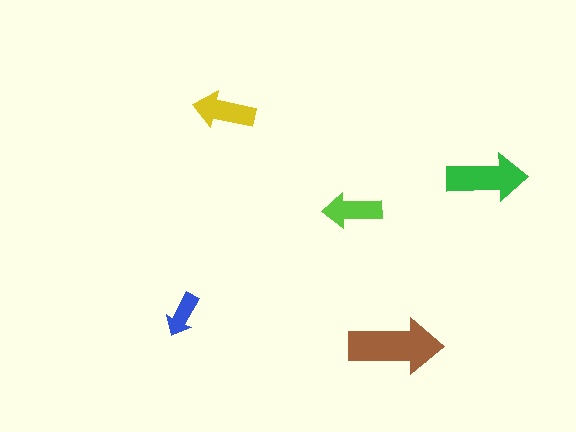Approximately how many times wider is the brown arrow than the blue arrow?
About 2 times wider.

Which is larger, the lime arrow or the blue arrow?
The lime one.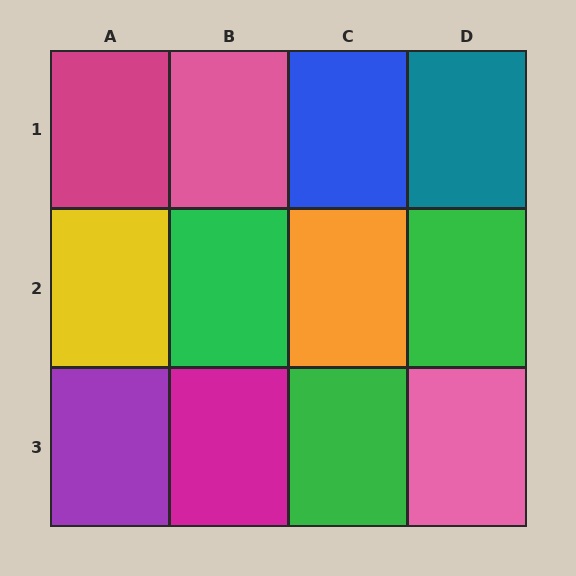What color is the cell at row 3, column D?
Pink.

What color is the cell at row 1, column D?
Teal.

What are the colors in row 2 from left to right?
Yellow, green, orange, green.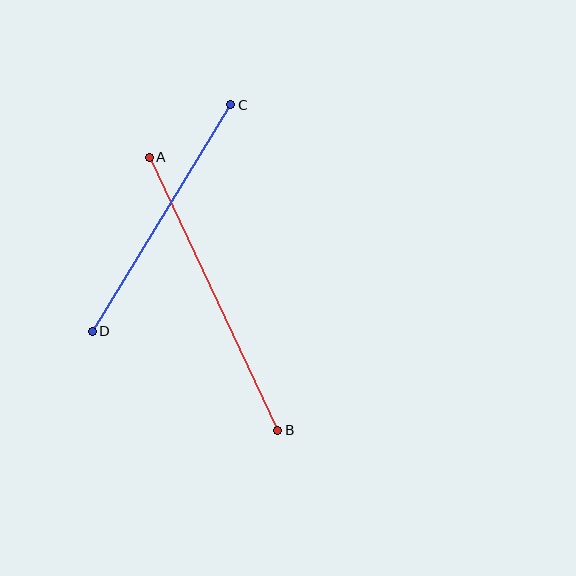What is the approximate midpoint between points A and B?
The midpoint is at approximately (213, 294) pixels.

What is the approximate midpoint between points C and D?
The midpoint is at approximately (162, 218) pixels.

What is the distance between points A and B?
The distance is approximately 301 pixels.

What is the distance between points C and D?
The distance is approximately 265 pixels.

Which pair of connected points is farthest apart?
Points A and B are farthest apart.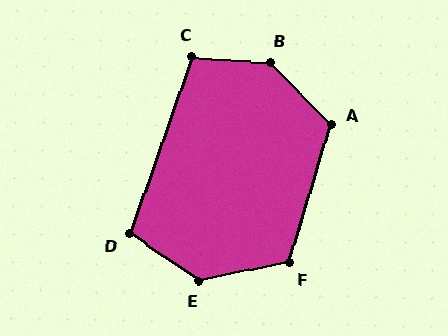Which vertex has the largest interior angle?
B, at approximately 138 degrees.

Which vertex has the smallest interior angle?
D, at approximately 105 degrees.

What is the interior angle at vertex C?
Approximately 106 degrees (obtuse).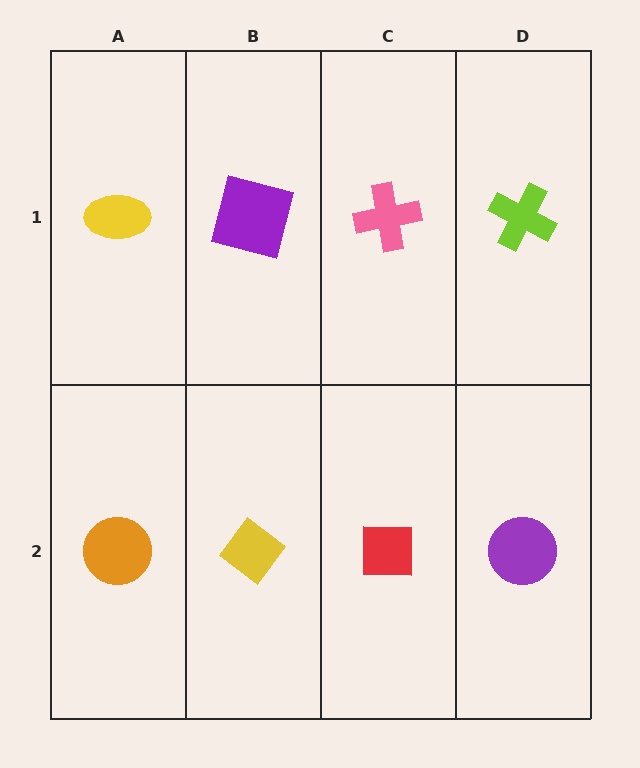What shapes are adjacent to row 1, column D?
A purple circle (row 2, column D), a pink cross (row 1, column C).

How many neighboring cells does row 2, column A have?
2.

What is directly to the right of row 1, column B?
A pink cross.